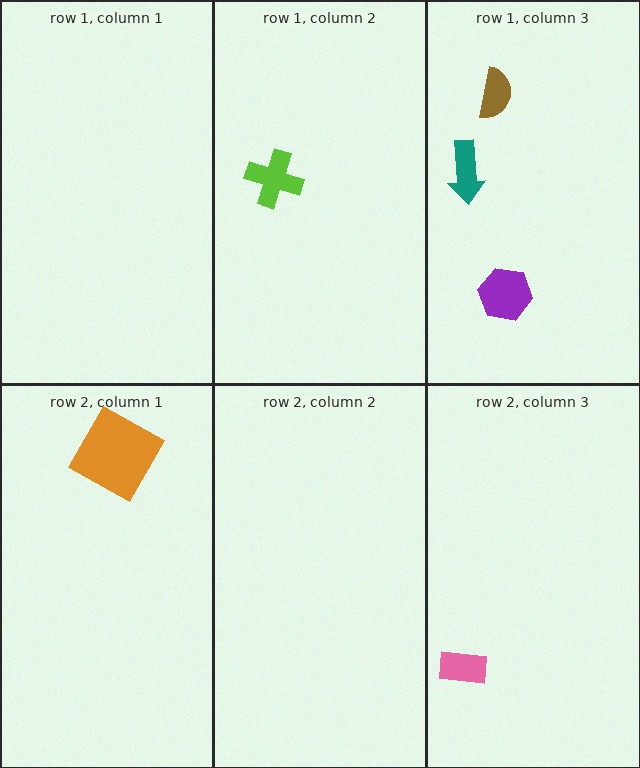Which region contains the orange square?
The row 2, column 1 region.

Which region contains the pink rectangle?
The row 2, column 3 region.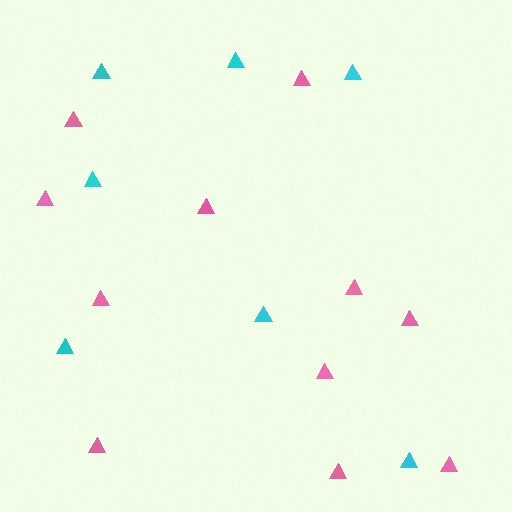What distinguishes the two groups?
There are 2 groups: one group of cyan triangles (7) and one group of pink triangles (11).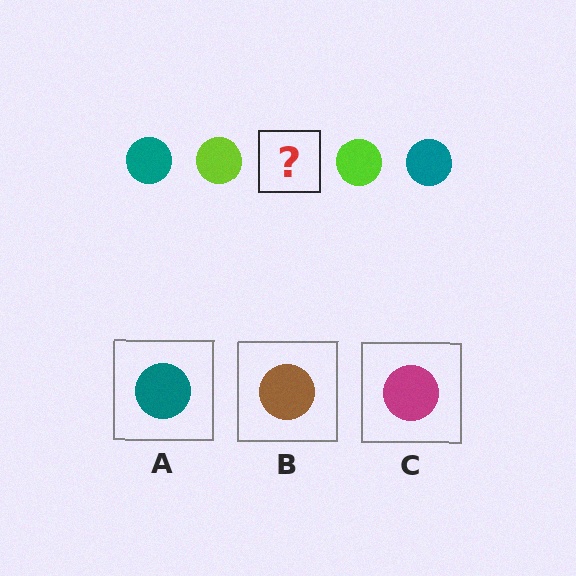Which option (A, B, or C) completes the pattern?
A.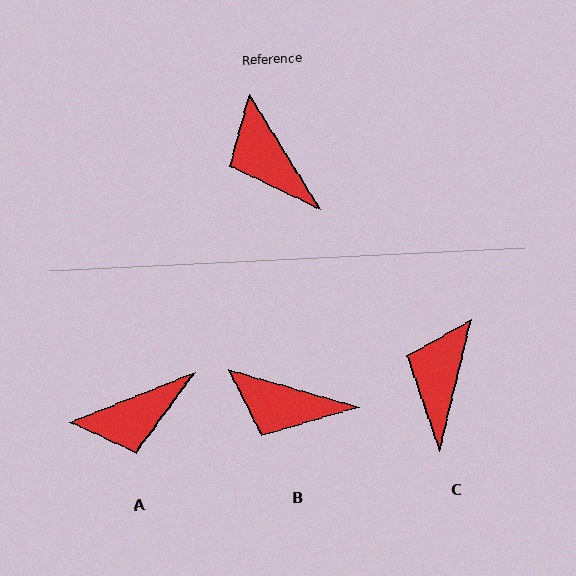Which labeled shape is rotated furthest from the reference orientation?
A, about 80 degrees away.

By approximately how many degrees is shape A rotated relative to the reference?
Approximately 80 degrees counter-clockwise.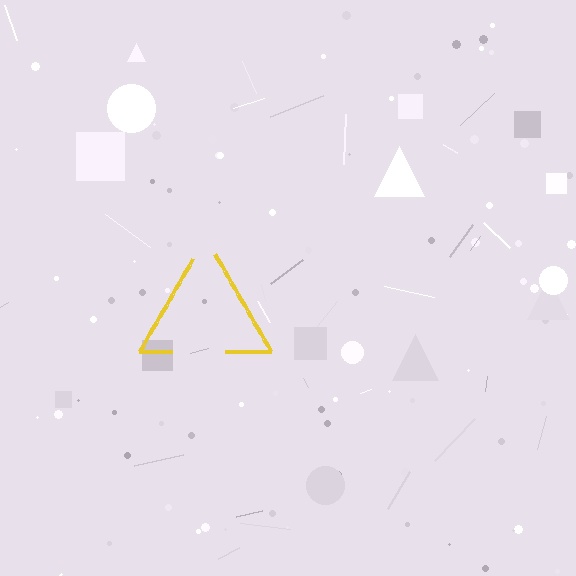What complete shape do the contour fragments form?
The contour fragments form a triangle.